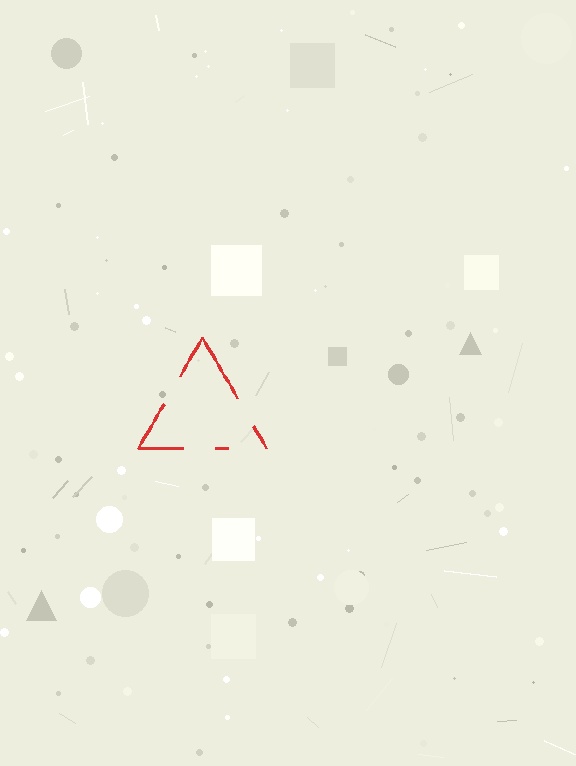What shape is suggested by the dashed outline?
The dashed outline suggests a triangle.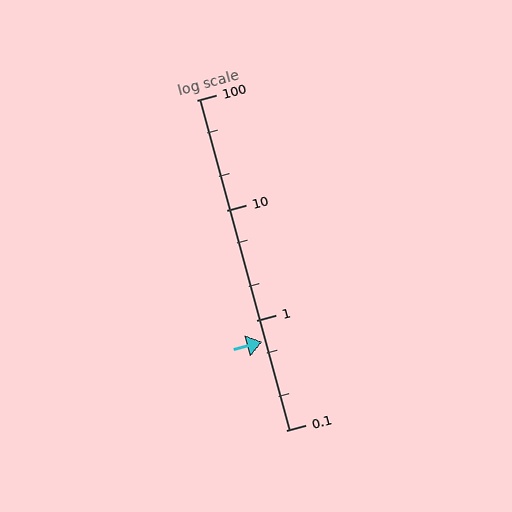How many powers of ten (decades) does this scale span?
The scale spans 3 decades, from 0.1 to 100.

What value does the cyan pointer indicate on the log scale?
The pointer indicates approximately 0.63.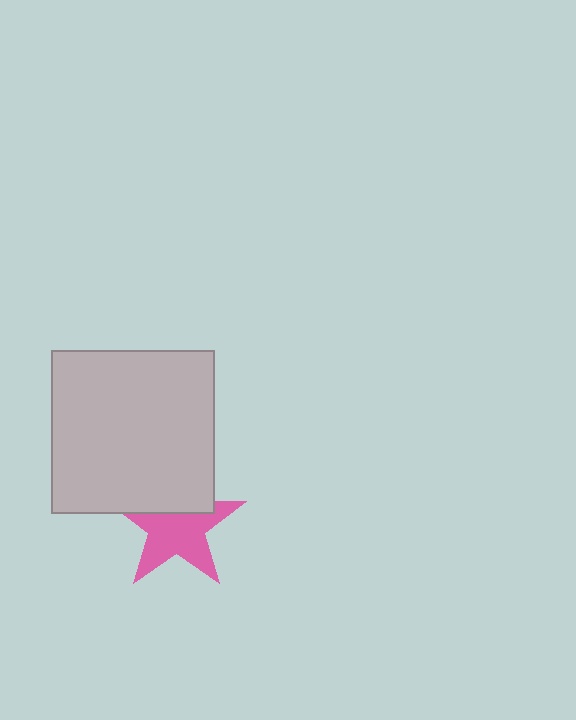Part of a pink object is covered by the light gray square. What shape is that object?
It is a star.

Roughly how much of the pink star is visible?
Most of it is visible (roughly 66%).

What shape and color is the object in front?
The object in front is a light gray square.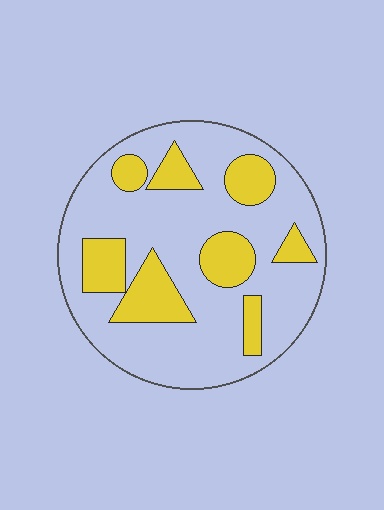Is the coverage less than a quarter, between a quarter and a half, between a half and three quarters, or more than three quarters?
Between a quarter and a half.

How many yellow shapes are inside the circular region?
8.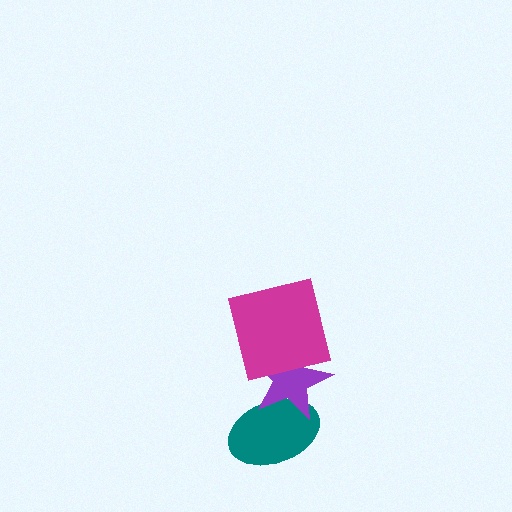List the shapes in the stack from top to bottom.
From top to bottom: the magenta square, the purple star, the teal ellipse.